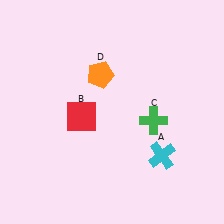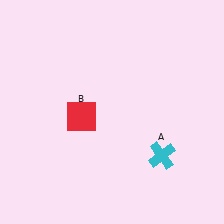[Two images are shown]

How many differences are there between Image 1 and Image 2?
There are 2 differences between the two images.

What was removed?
The orange pentagon (D), the green cross (C) were removed in Image 2.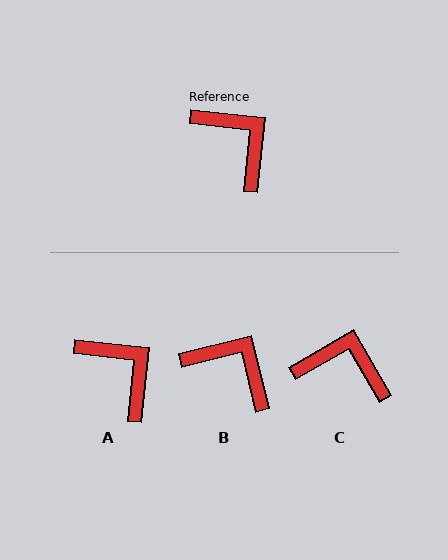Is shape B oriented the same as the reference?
No, it is off by about 20 degrees.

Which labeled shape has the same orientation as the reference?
A.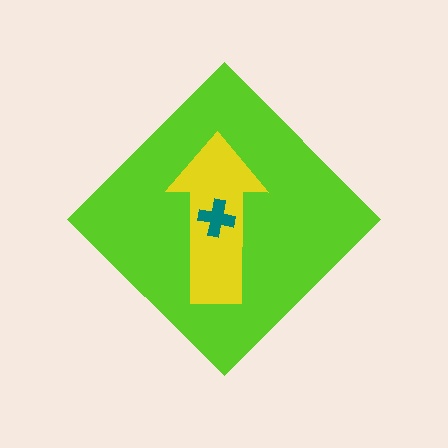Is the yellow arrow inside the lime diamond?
Yes.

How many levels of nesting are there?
3.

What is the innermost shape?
The teal cross.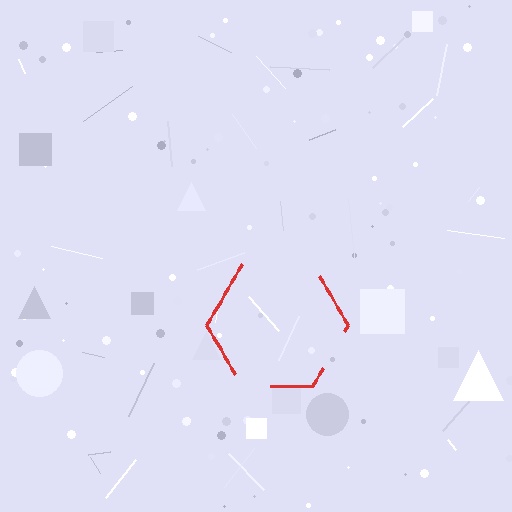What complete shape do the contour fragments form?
The contour fragments form a hexagon.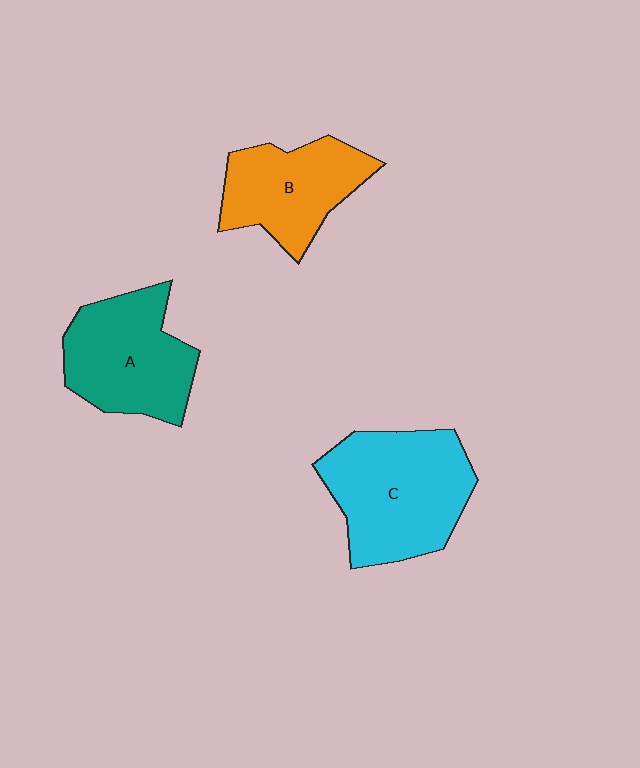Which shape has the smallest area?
Shape B (orange).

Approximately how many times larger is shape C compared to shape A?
Approximately 1.2 times.